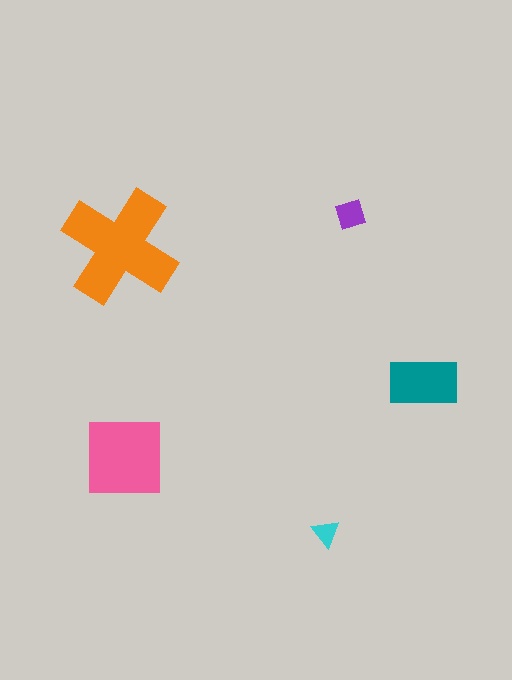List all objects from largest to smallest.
The orange cross, the pink square, the teal rectangle, the purple diamond, the cyan triangle.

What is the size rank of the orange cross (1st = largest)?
1st.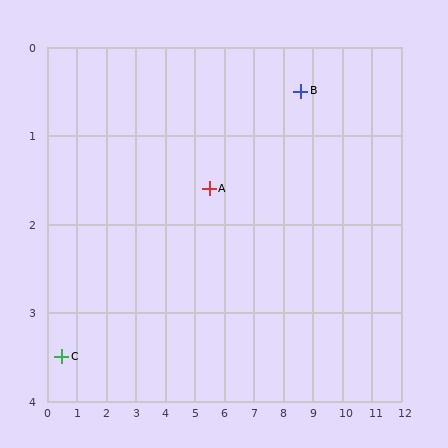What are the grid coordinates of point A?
Point A is at approximately (5.5, 1.6).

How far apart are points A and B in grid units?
Points A and B are about 3.3 grid units apart.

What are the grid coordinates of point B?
Point B is at approximately (8.6, 0.5).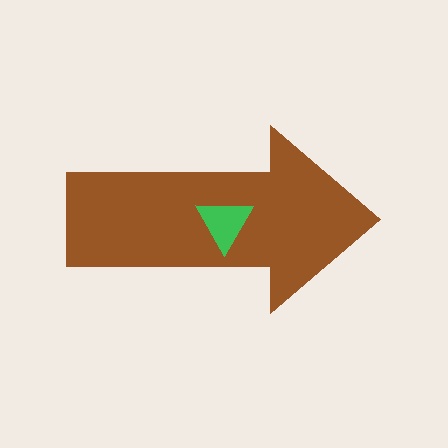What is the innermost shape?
The green triangle.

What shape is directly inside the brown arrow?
The green triangle.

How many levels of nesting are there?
2.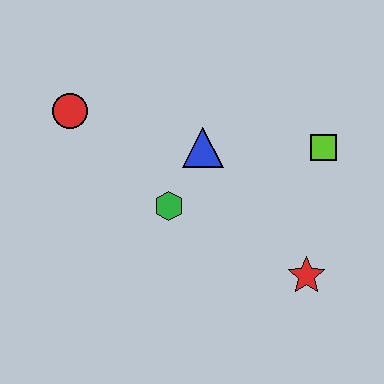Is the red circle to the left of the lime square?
Yes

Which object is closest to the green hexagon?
The blue triangle is closest to the green hexagon.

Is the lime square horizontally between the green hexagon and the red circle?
No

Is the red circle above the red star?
Yes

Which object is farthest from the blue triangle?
The red star is farthest from the blue triangle.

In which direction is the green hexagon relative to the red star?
The green hexagon is to the left of the red star.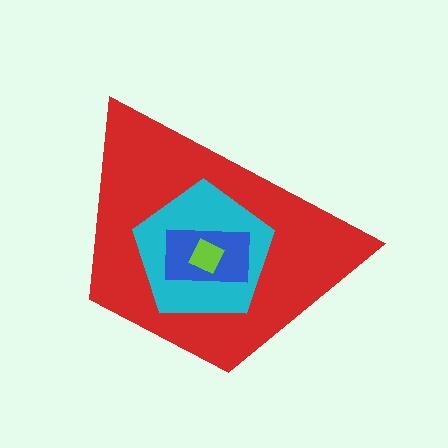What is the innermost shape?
The lime diamond.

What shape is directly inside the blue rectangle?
The lime diamond.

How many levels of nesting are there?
4.